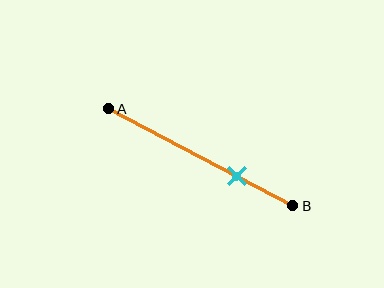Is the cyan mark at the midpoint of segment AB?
No, the mark is at about 70% from A, not at the 50% midpoint.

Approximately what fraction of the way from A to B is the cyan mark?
The cyan mark is approximately 70% of the way from A to B.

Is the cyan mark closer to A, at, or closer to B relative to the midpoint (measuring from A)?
The cyan mark is closer to point B than the midpoint of segment AB.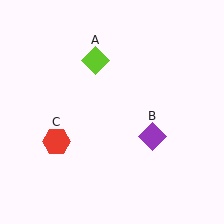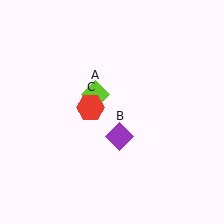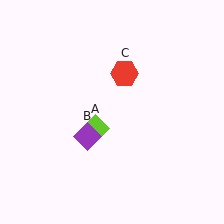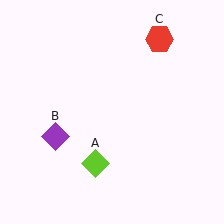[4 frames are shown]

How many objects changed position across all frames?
3 objects changed position: lime diamond (object A), purple diamond (object B), red hexagon (object C).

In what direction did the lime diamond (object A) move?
The lime diamond (object A) moved down.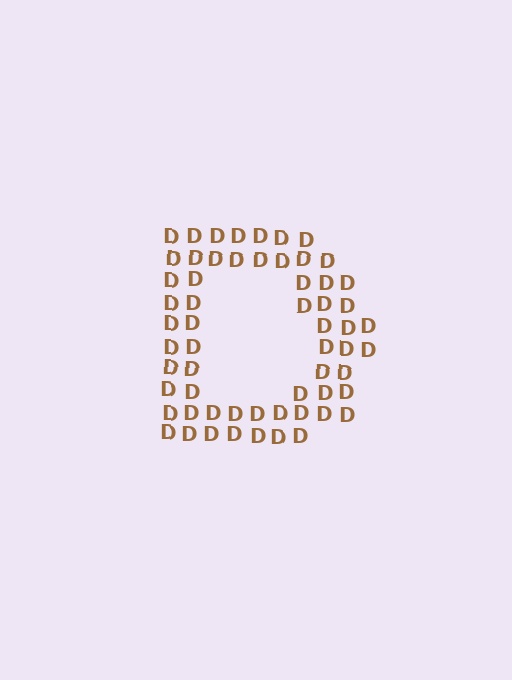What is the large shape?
The large shape is the letter D.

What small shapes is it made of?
It is made of small letter D's.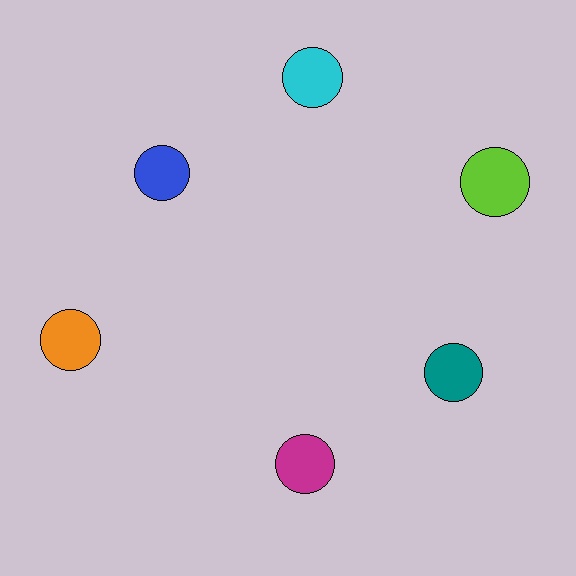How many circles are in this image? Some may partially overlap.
There are 6 circles.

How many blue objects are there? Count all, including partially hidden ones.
There is 1 blue object.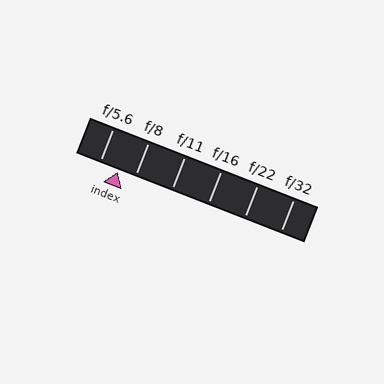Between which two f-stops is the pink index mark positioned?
The index mark is between f/5.6 and f/8.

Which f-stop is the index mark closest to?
The index mark is closest to f/8.